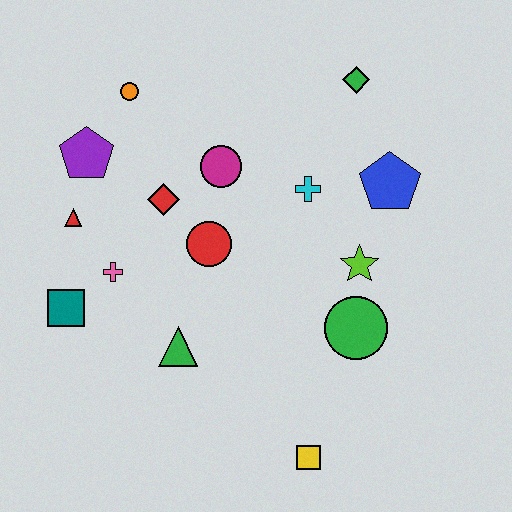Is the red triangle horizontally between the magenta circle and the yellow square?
No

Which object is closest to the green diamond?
The blue pentagon is closest to the green diamond.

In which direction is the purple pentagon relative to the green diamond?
The purple pentagon is to the left of the green diamond.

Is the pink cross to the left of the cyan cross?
Yes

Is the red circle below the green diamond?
Yes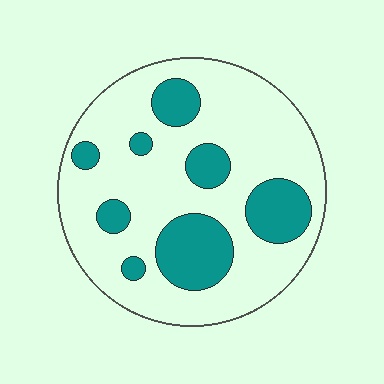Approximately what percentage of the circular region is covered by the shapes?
Approximately 25%.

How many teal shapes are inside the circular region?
8.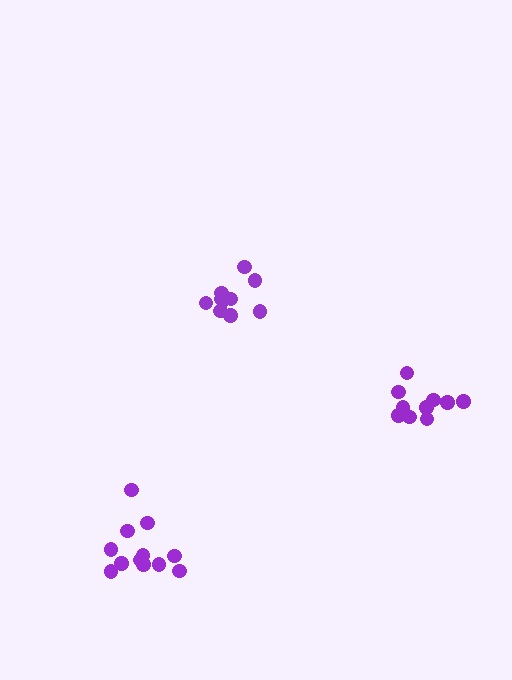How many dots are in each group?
Group 1: 10 dots, Group 2: 12 dots, Group 3: 10 dots (32 total).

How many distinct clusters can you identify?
There are 3 distinct clusters.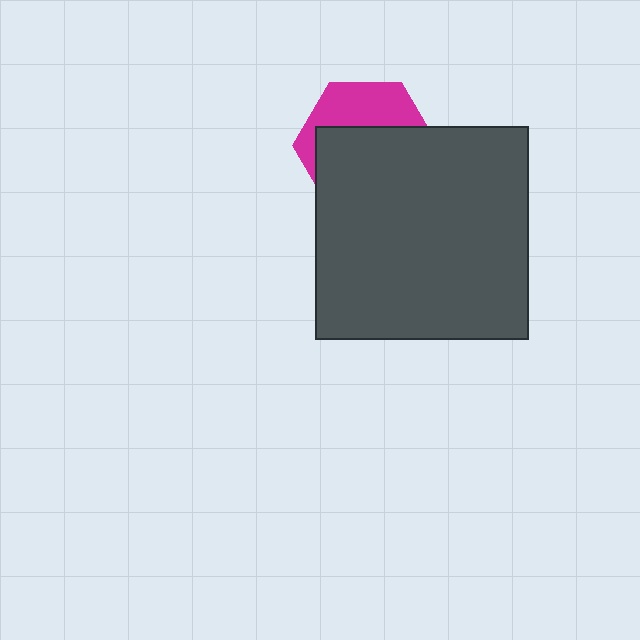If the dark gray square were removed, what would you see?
You would see the complete magenta hexagon.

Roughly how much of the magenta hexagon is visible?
A small part of it is visible (roughly 37%).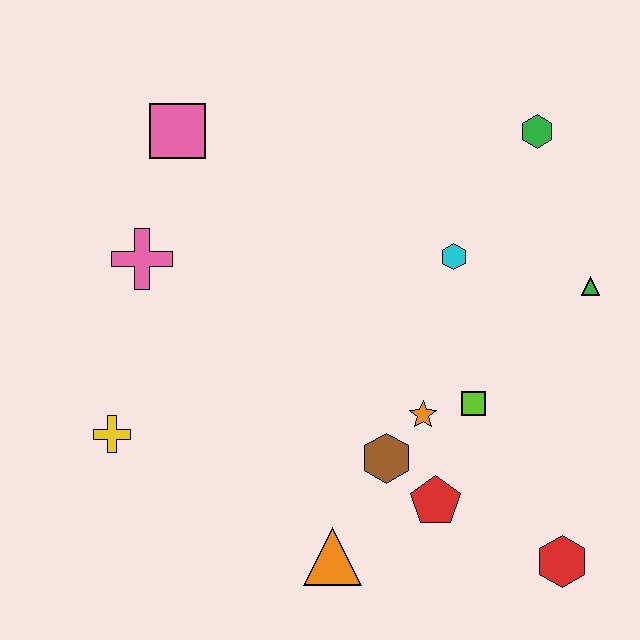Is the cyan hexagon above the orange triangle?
Yes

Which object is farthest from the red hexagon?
The pink square is farthest from the red hexagon.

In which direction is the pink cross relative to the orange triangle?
The pink cross is above the orange triangle.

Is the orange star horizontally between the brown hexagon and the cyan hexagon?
Yes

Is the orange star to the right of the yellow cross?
Yes